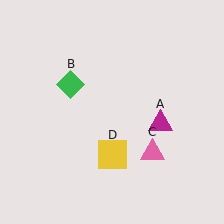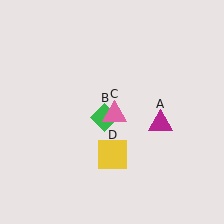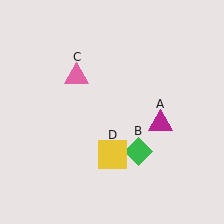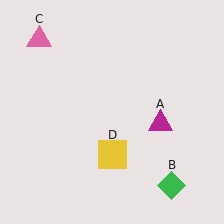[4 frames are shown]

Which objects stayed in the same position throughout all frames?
Magenta triangle (object A) and yellow square (object D) remained stationary.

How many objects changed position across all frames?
2 objects changed position: green diamond (object B), pink triangle (object C).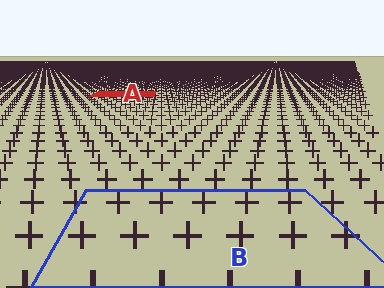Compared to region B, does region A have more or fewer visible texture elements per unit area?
Region A has more texture elements per unit area — they are packed more densely because it is farther away.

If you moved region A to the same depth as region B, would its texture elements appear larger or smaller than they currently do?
They would appear larger. At a closer depth, the same texture elements are projected at a bigger on-screen size.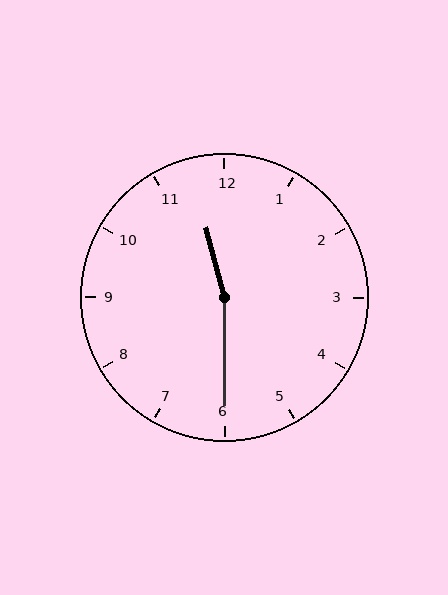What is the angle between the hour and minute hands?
Approximately 165 degrees.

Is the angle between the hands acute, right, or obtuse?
It is obtuse.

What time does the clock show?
11:30.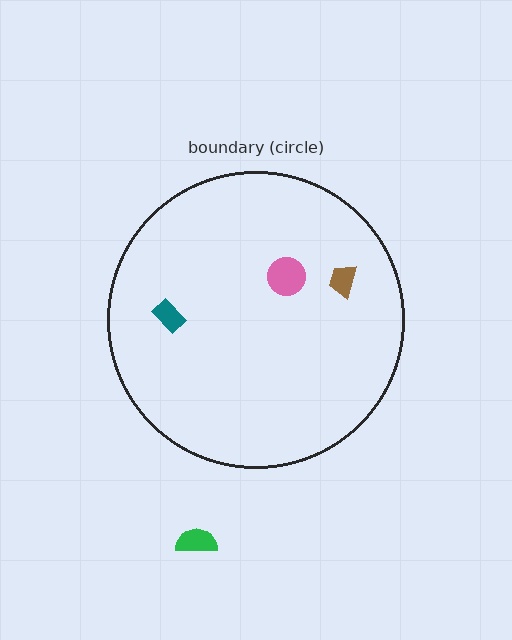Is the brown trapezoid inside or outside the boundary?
Inside.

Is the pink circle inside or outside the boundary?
Inside.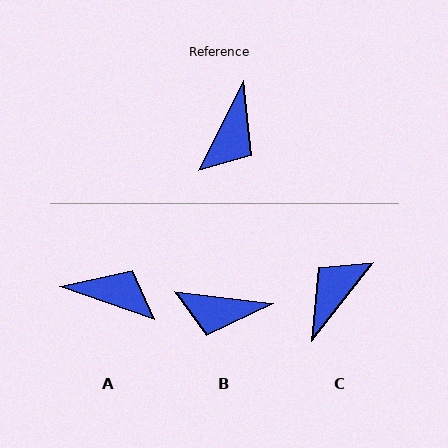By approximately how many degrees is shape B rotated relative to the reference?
Approximately 70 degrees clockwise.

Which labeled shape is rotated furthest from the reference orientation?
C, about 169 degrees away.